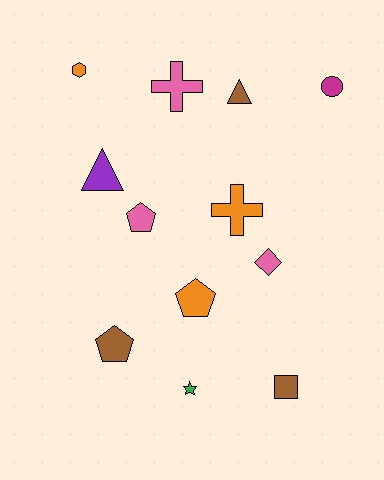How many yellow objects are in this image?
There are no yellow objects.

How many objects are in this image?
There are 12 objects.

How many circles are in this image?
There is 1 circle.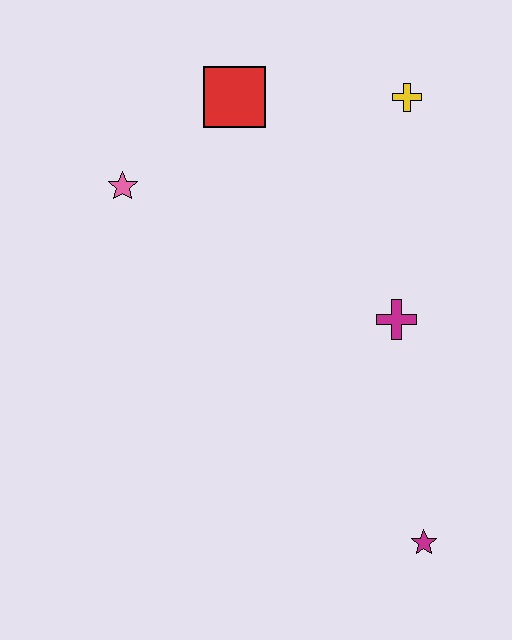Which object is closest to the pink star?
The red square is closest to the pink star.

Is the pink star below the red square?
Yes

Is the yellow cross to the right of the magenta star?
No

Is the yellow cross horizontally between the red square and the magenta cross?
No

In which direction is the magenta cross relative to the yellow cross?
The magenta cross is below the yellow cross.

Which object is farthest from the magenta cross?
The pink star is farthest from the magenta cross.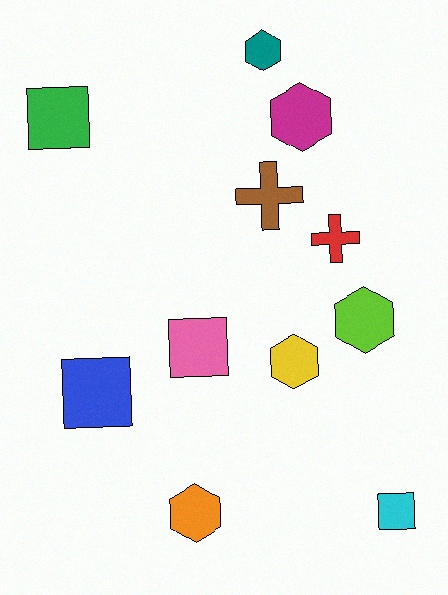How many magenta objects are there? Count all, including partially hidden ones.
There is 1 magenta object.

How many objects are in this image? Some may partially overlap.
There are 11 objects.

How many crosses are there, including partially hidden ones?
There are 2 crosses.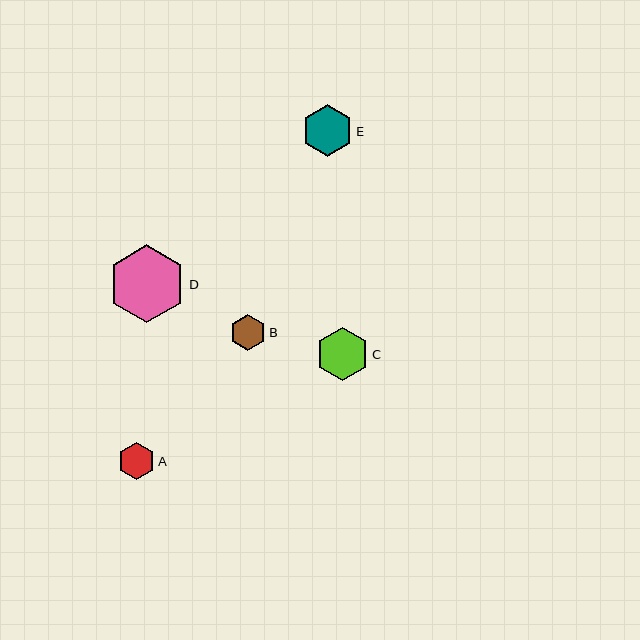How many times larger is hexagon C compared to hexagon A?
Hexagon C is approximately 1.4 times the size of hexagon A.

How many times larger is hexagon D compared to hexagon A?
Hexagon D is approximately 2.1 times the size of hexagon A.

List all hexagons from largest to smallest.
From largest to smallest: D, C, E, A, B.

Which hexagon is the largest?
Hexagon D is the largest with a size of approximately 78 pixels.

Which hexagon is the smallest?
Hexagon B is the smallest with a size of approximately 36 pixels.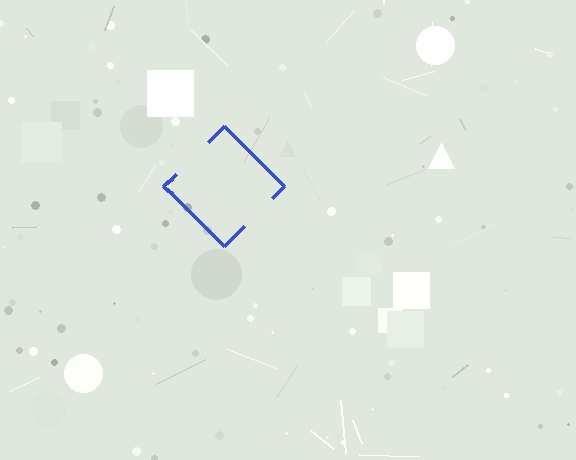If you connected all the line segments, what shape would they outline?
They would outline a diamond.